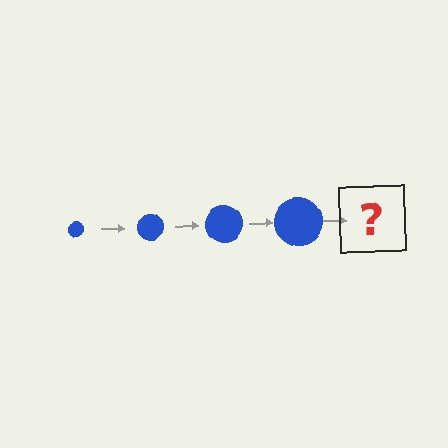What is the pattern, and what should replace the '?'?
The pattern is that the circle gets progressively larger each step. The '?' should be a blue circle, larger than the previous one.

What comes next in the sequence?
The next element should be a blue circle, larger than the previous one.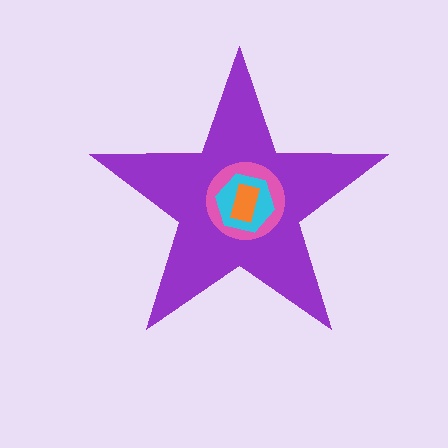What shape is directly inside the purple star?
The pink circle.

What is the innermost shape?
The orange rectangle.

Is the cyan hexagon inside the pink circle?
Yes.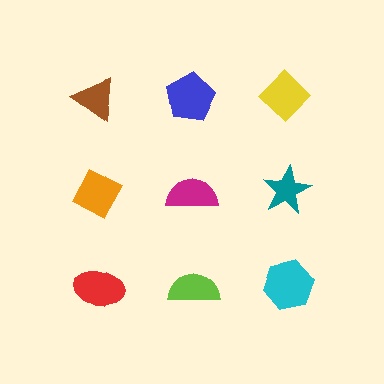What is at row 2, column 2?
A magenta semicircle.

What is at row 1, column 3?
A yellow diamond.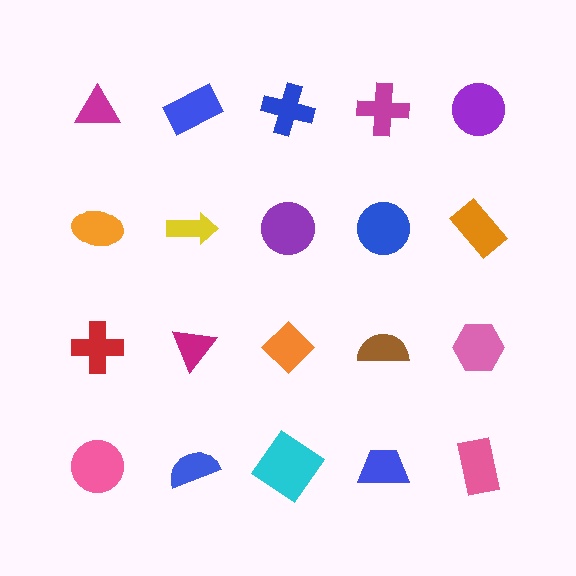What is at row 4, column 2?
A blue semicircle.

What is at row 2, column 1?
An orange ellipse.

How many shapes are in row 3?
5 shapes.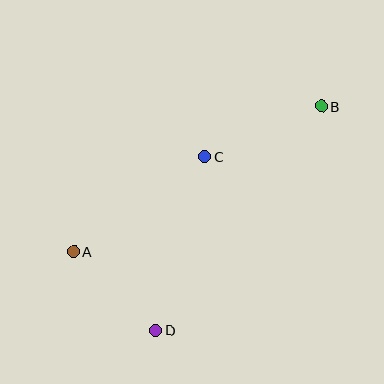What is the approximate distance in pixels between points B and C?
The distance between B and C is approximately 127 pixels.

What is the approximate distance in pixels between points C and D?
The distance between C and D is approximately 181 pixels.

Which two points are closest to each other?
Points A and D are closest to each other.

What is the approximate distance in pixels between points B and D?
The distance between B and D is approximately 279 pixels.